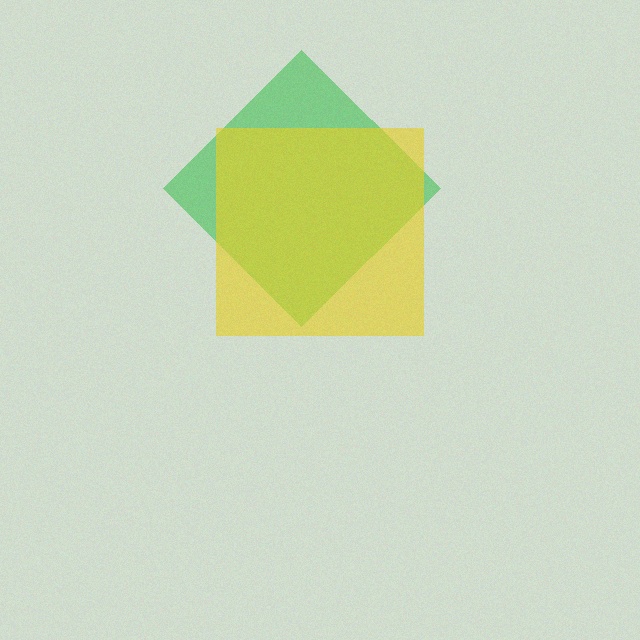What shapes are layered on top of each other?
The layered shapes are: a green diamond, a yellow square.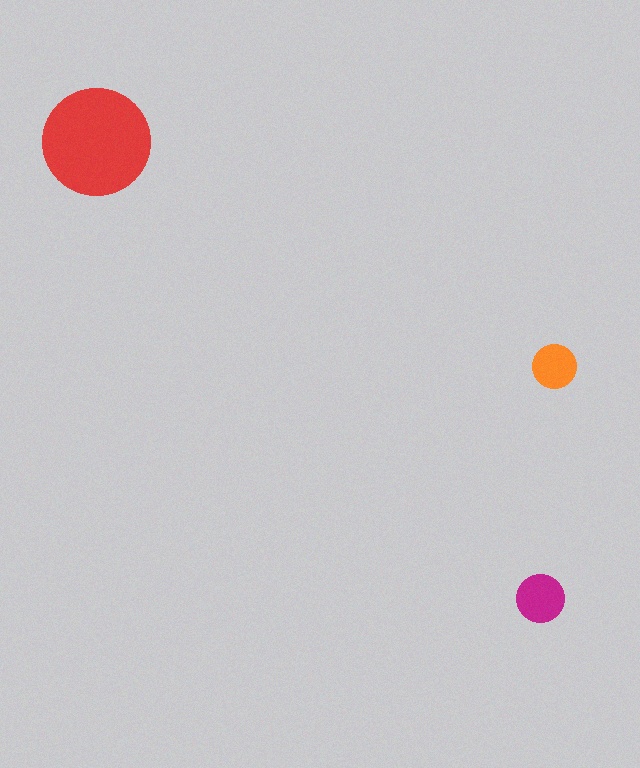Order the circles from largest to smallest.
the red one, the magenta one, the orange one.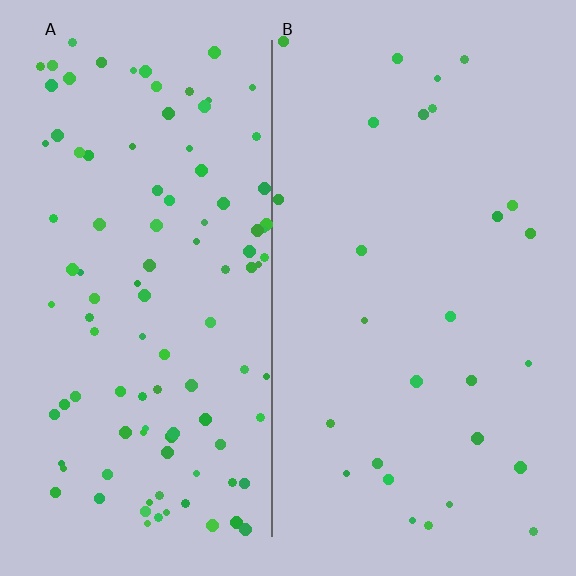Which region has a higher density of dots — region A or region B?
A (the left).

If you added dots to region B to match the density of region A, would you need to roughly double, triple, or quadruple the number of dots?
Approximately quadruple.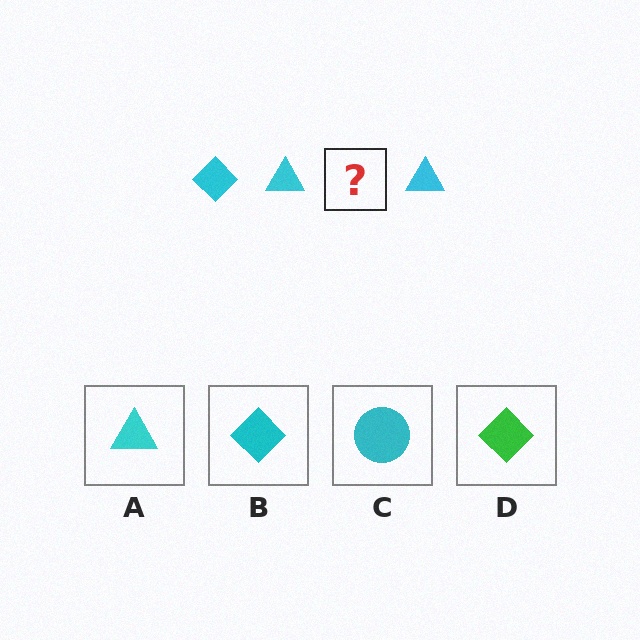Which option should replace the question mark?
Option B.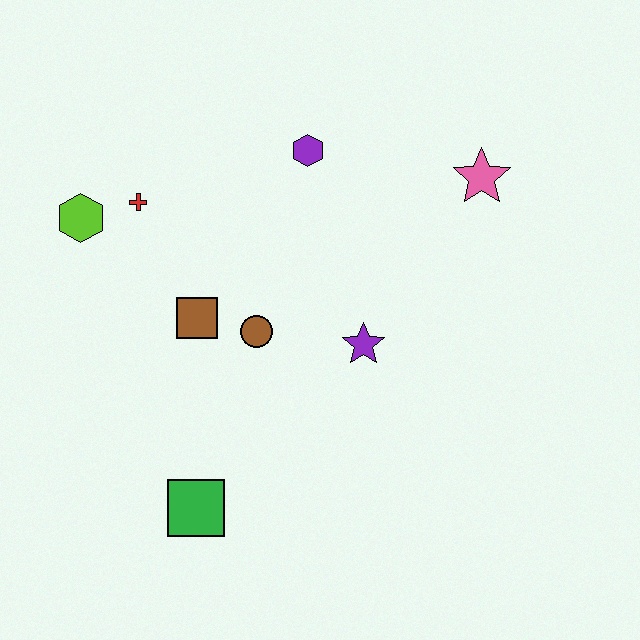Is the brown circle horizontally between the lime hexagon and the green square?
No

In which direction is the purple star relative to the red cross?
The purple star is to the right of the red cross.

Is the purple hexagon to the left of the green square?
No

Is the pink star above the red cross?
Yes